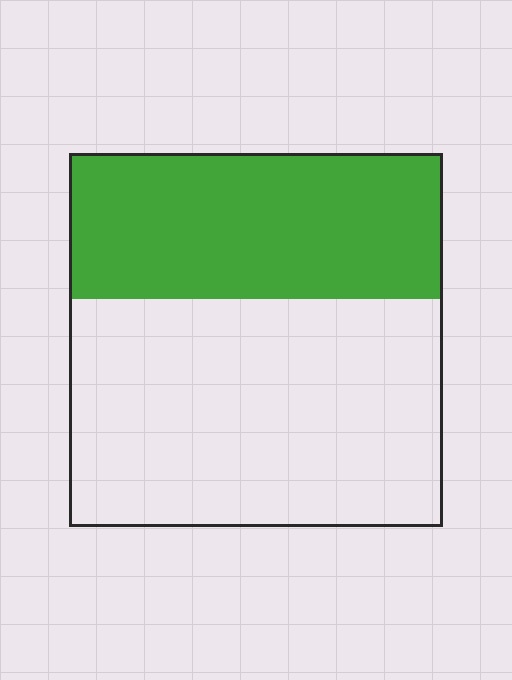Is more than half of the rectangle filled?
No.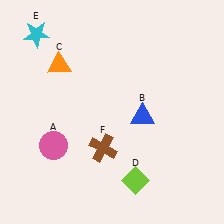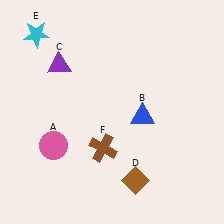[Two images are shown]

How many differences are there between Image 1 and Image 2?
There are 2 differences between the two images.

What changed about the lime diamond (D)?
In Image 1, D is lime. In Image 2, it changed to brown.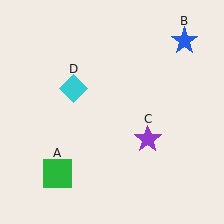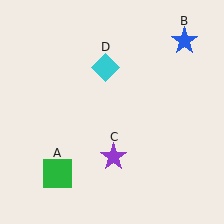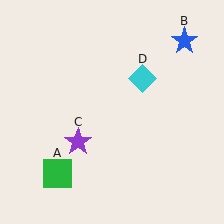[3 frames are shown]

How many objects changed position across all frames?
2 objects changed position: purple star (object C), cyan diamond (object D).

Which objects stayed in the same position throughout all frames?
Green square (object A) and blue star (object B) remained stationary.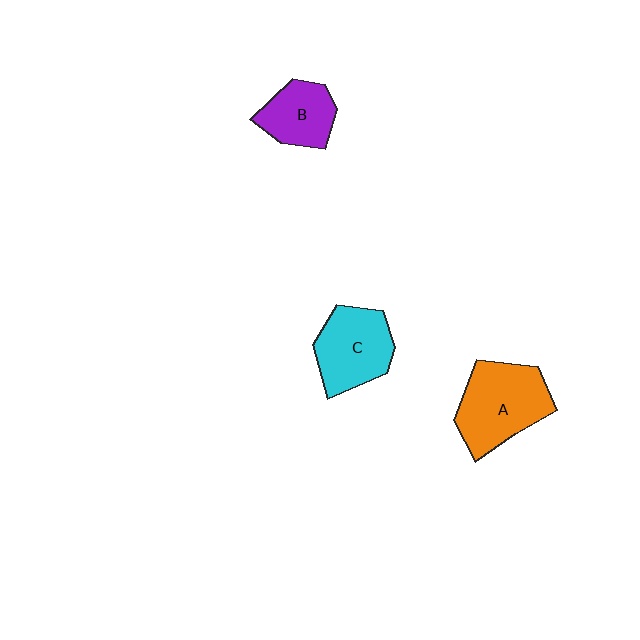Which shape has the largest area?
Shape A (orange).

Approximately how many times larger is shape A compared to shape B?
Approximately 1.6 times.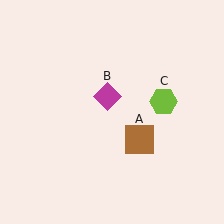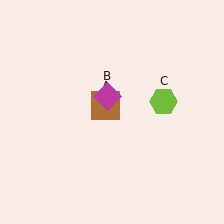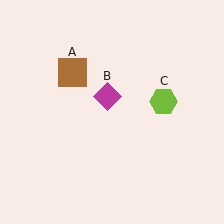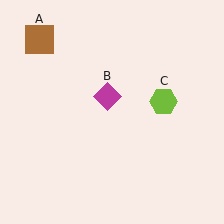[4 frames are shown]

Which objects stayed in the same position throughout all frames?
Magenta diamond (object B) and lime hexagon (object C) remained stationary.